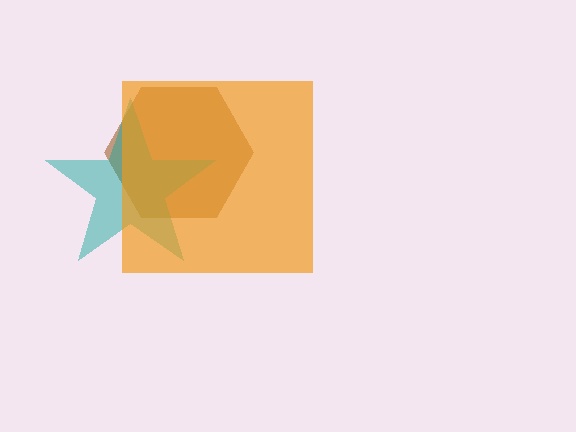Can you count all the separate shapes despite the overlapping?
Yes, there are 3 separate shapes.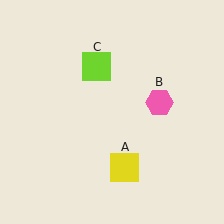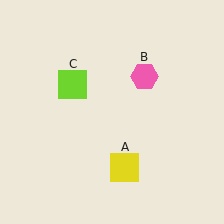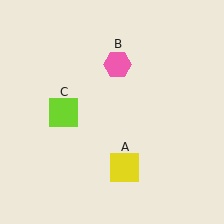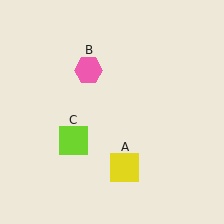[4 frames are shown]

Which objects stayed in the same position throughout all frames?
Yellow square (object A) remained stationary.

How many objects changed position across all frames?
2 objects changed position: pink hexagon (object B), lime square (object C).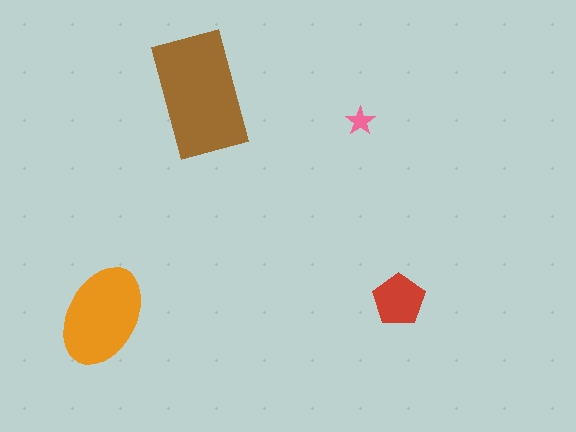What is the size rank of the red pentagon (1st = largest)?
3rd.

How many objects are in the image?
There are 4 objects in the image.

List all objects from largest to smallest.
The brown rectangle, the orange ellipse, the red pentagon, the pink star.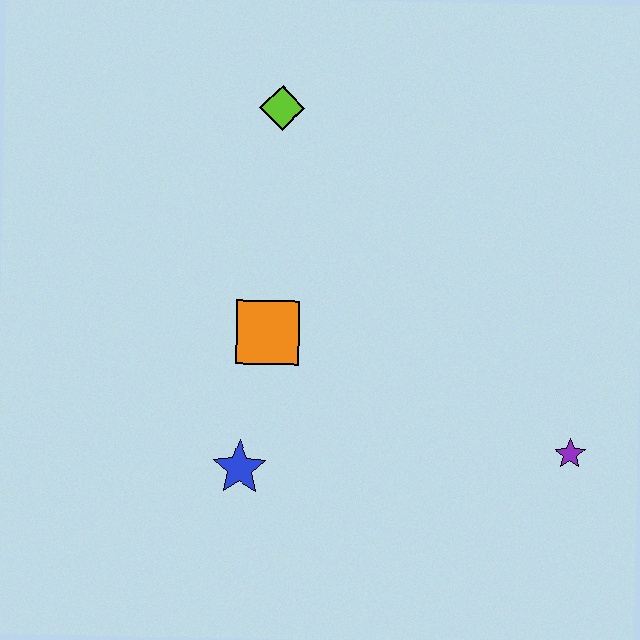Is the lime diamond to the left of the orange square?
No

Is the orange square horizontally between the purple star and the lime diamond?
No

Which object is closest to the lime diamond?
The orange square is closest to the lime diamond.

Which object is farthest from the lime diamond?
The purple star is farthest from the lime diamond.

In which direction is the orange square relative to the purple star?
The orange square is to the left of the purple star.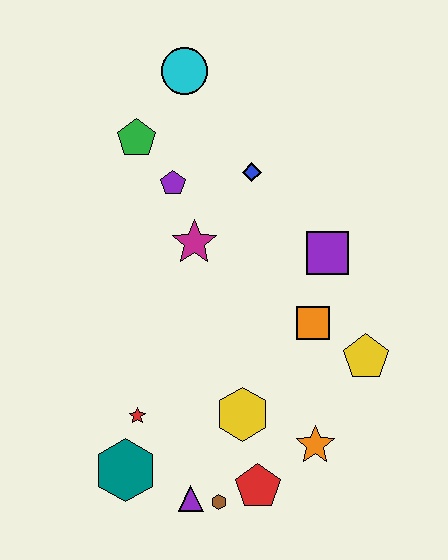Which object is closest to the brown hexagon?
The purple triangle is closest to the brown hexagon.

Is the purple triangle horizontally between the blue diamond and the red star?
Yes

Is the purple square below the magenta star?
Yes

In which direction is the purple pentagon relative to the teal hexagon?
The purple pentagon is above the teal hexagon.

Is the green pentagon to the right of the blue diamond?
No